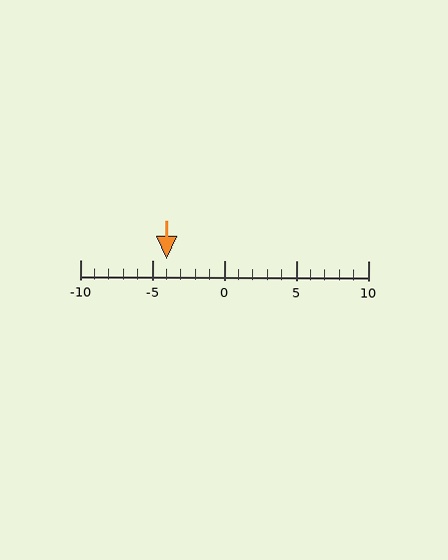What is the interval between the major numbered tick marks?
The major tick marks are spaced 5 units apart.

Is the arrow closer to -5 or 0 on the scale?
The arrow is closer to -5.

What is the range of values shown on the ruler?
The ruler shows values from -10 to 10.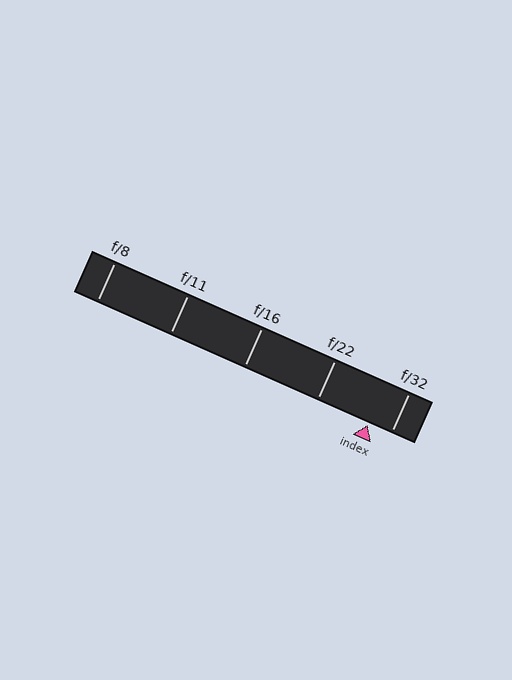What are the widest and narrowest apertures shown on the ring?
The widest aperture shown is f/8 and the narrowest is f/32.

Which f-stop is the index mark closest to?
The index mark is closest to f/32.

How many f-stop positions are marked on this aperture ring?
There are 5 f-stop positions marked.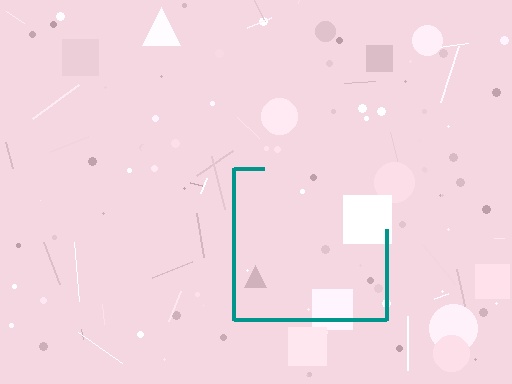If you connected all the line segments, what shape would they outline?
They would outline a square.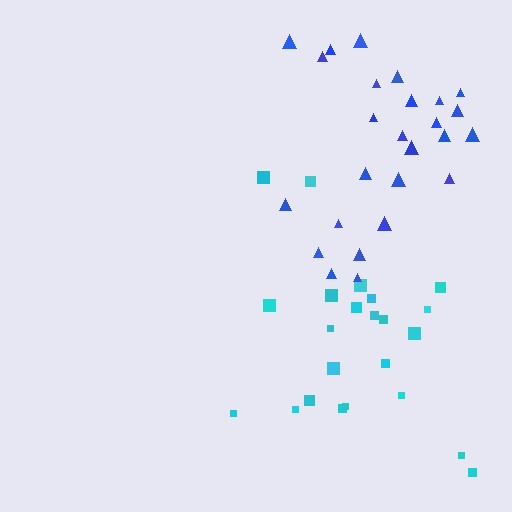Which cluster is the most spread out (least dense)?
Cyan.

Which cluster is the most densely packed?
Blue.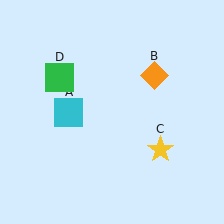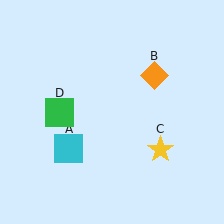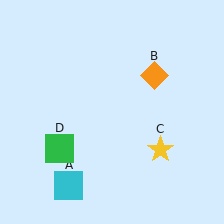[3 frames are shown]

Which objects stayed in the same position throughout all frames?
Orange diamond (object B) and yellow star (object C) remained stationary.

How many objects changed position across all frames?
2 objects changed position: cyan square (object A), green square (object D).